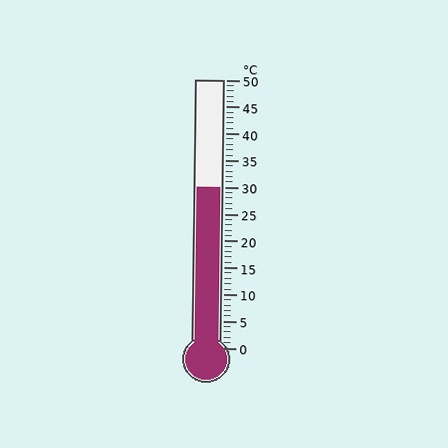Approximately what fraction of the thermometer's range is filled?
The thermometer is filled to approximately 60% of its range.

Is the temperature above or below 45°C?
The temperature is below 45°C.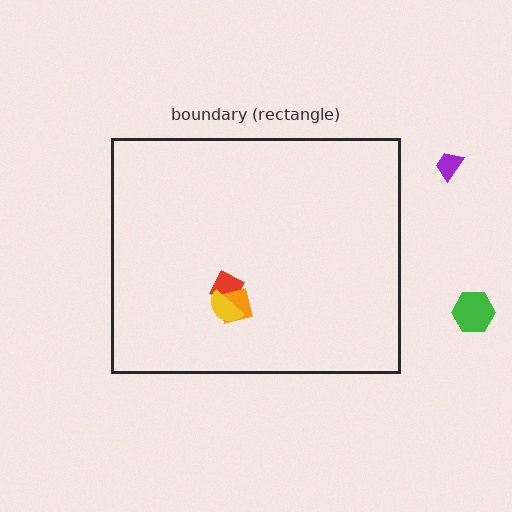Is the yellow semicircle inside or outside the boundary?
Inside.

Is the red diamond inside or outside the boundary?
Inside.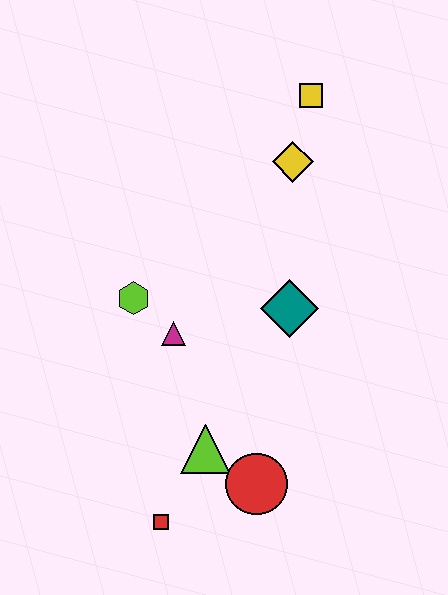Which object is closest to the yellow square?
The yellow diamond is closest to the yellow square.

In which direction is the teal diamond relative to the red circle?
The teal diamond is above the red circle.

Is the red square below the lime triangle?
Yes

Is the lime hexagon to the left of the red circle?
Yes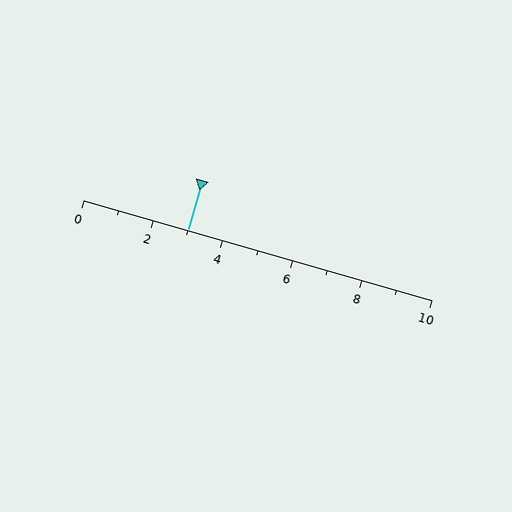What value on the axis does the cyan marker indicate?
The marker indicates approximately 3.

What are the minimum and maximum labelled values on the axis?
The axis runs from 0 to 10.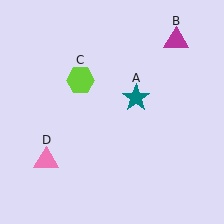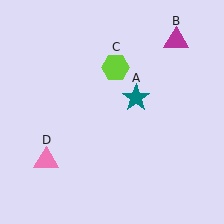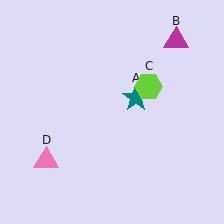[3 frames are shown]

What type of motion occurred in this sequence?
The lime hexagon (object C) rotated clockwise around the center of the scene.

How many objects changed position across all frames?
1 object changed position: lime hexagon (object C).